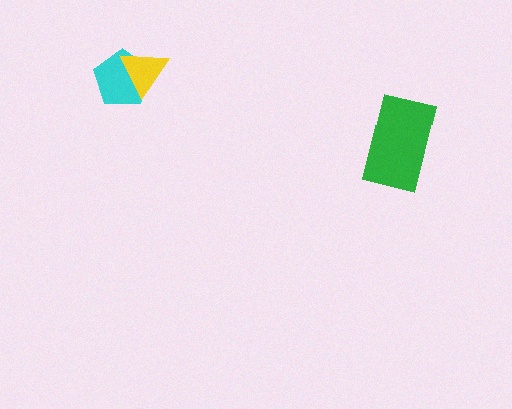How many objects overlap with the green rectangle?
0 objects overlap with the green rectangle.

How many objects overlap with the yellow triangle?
1 object overlaps with the yellow triangle.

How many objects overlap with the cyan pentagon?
1 object overlaps with the cyan pentagon.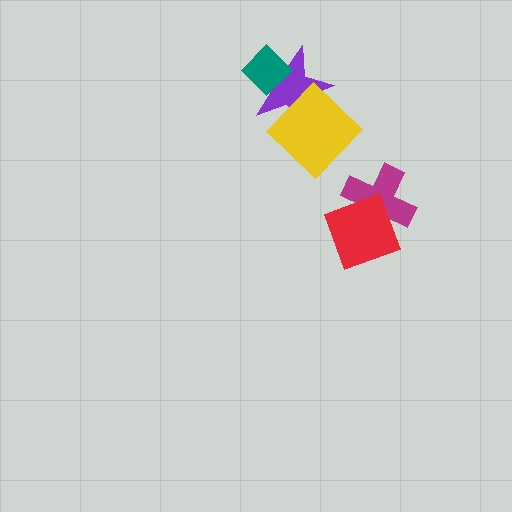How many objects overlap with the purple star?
2 objects overlap with the purple star.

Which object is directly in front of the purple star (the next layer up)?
The yellow diamond is directly in front of the purple star.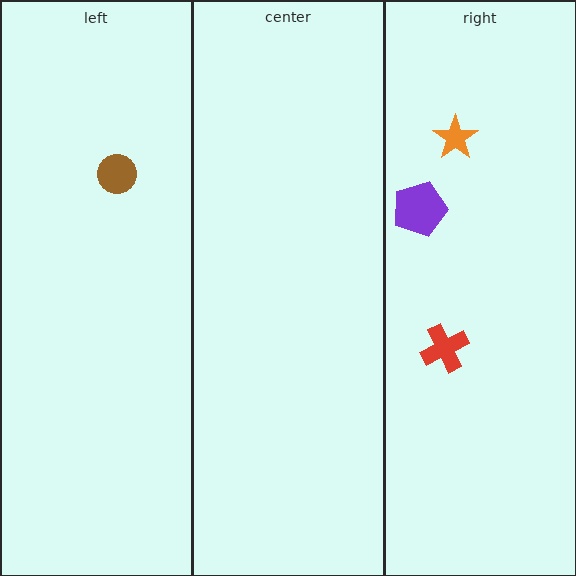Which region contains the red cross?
The right region.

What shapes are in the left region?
The brown circle.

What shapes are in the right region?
The orange star, the purple pentagon, the red cross.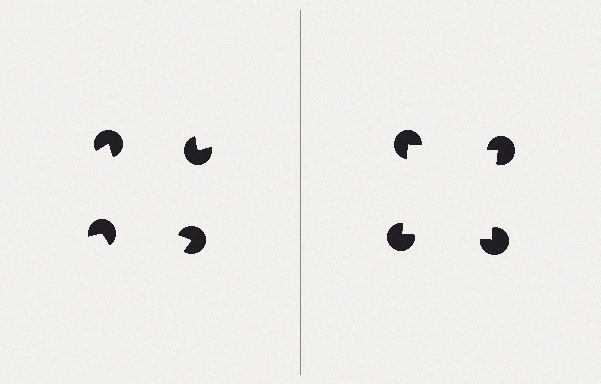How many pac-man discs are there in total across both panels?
8 — 4 on each side.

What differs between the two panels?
The pac-man discs are positioned identically on both sides; only the wedge orientations differ. On the right they align to a square; on the left they are misaligned.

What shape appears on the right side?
An illusory square.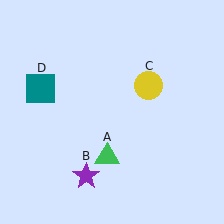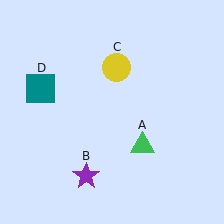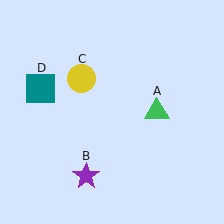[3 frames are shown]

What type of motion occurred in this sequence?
The green triangle (object A), yellow circle (object C) rotated counterclockwise around the center of the scene.